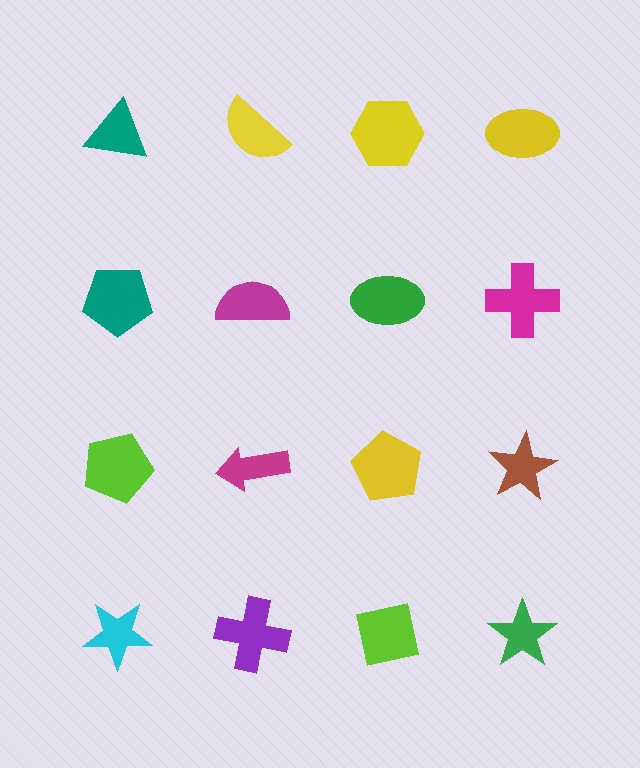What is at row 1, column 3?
A yellow hexagon.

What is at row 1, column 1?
A teal triangle.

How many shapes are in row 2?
4 shapes.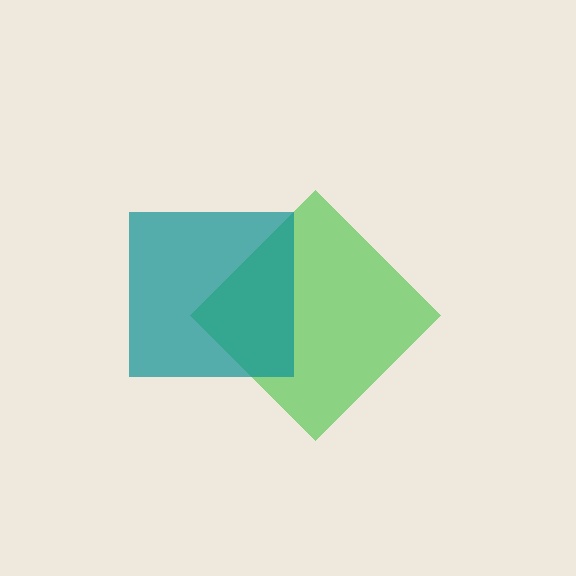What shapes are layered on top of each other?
The layered shapes are: a green diamond, a teal square.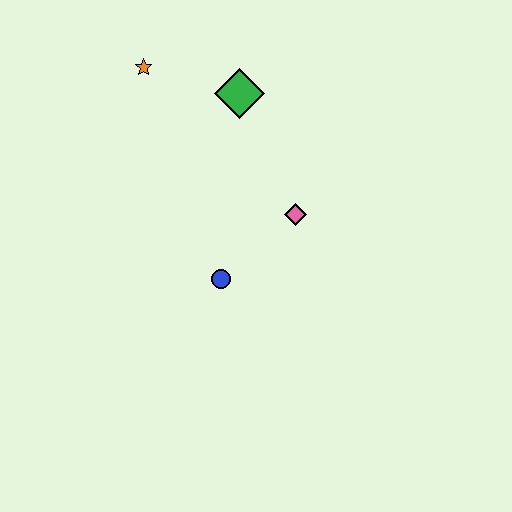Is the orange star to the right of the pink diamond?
No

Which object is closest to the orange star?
The green diamond is closest to the orange star.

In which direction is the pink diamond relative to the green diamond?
The pink diamond is below the green diamond.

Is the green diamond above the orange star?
No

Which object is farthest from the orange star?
The blue circle is farthest from the orange star.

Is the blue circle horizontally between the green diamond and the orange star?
Yes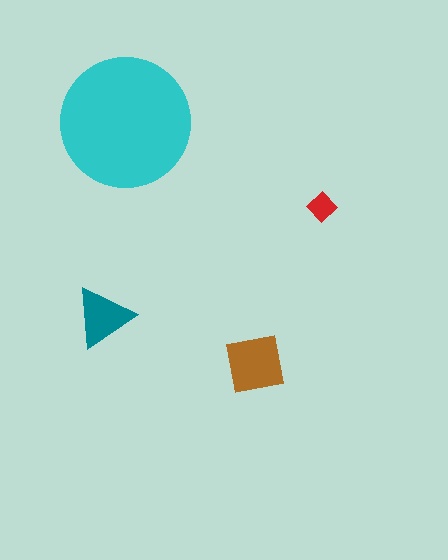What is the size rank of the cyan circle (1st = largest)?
1st.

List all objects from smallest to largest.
The red diamond, the teal triangle, the brown square, the cyan circle.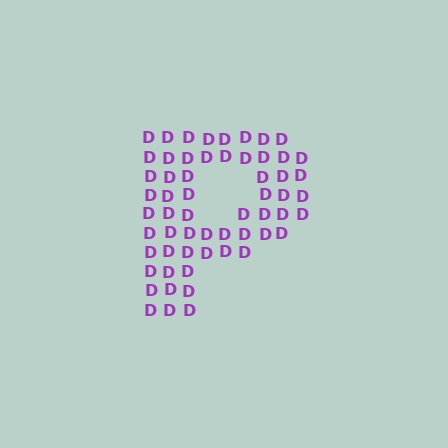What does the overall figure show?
The overall figure shows the letter P.